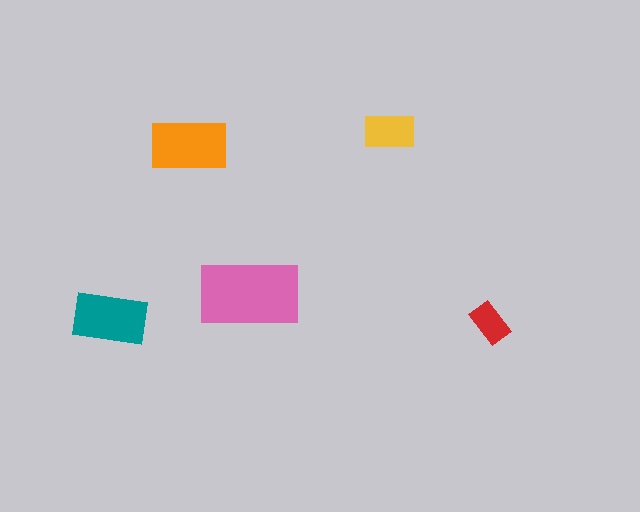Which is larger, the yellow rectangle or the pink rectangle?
The pink one.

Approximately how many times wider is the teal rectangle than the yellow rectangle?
About 1.5 times wider.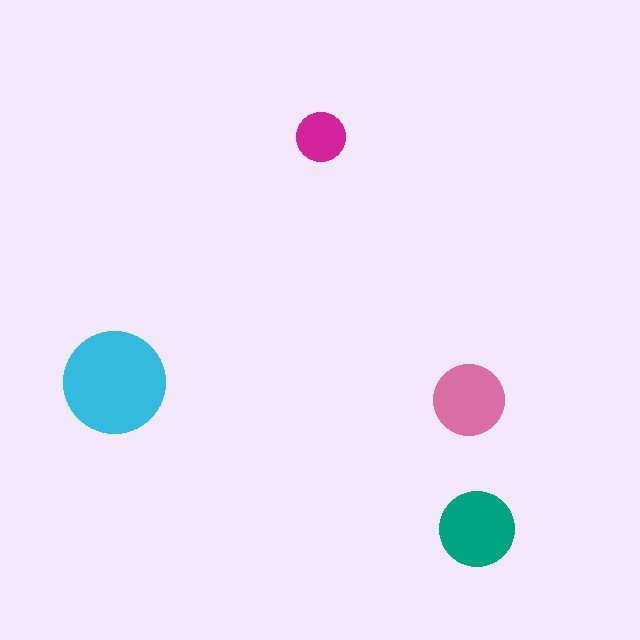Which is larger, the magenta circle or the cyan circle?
The cyan one.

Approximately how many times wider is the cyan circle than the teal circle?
About 1.5 times wider.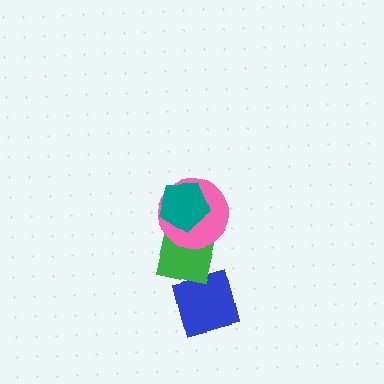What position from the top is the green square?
The green square is 3rd from the top.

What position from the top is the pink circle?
The pink circle is 2nd from the top.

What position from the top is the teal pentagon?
The teal pentagon is 1st from the top.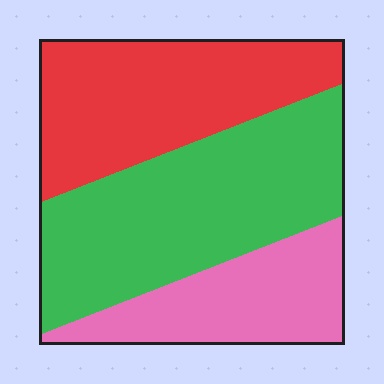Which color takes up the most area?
Green, at roughly 45%.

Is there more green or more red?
Green.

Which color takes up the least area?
Pink, at roughly 25%.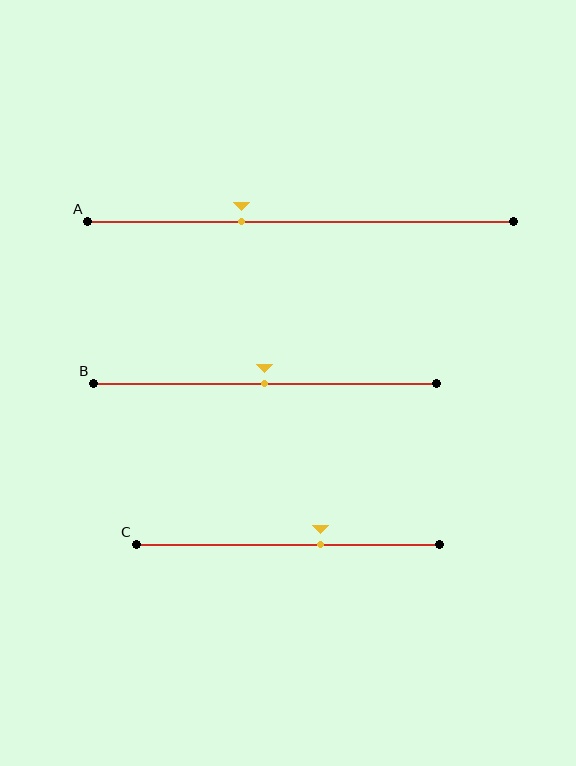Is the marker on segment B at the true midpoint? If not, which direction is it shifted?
Yes, the marker on segment B is at the true midpoint.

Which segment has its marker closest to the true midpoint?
Segment B has its marker closest to the true midpoint.